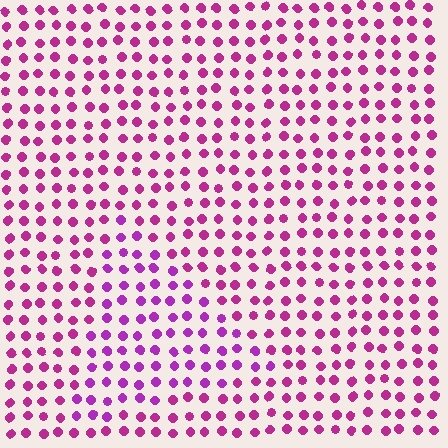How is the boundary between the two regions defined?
The boundary is defined purely by a slight shift in hue (about 22 degrees). Spacing, size, and orientation are identical on both sides.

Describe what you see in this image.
The image is filled with small magenta elements in a uniform arrangement. A triangle-shaped region is visible where the elements are tinted to a slightly different hue, forming a subtle color boundary.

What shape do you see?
I see a triangle.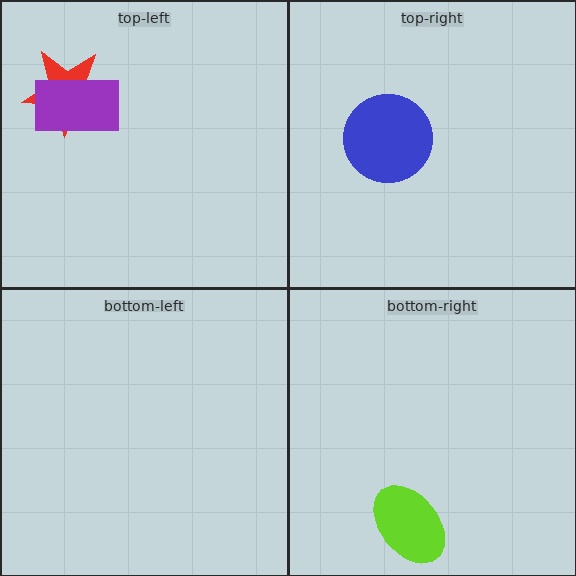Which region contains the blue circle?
The top-right region.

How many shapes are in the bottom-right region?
1.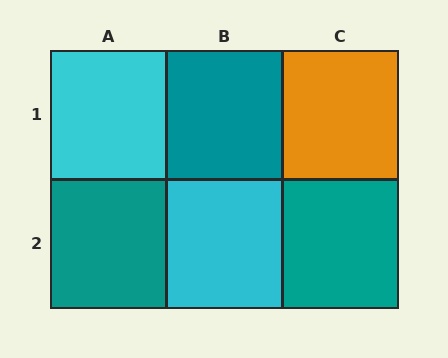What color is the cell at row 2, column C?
Teal.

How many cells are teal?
3 cells are teal.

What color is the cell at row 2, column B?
Cyan.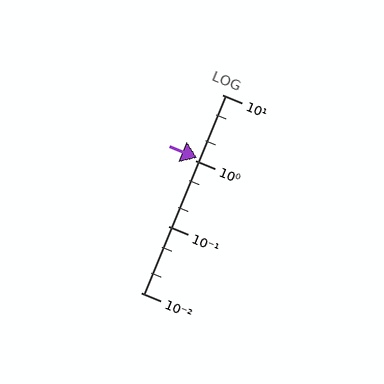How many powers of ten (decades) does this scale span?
The scale spans 3 decades, from 0.01 to 10.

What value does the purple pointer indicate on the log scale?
The pointer indicates approximately 1.1.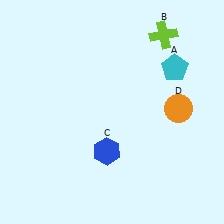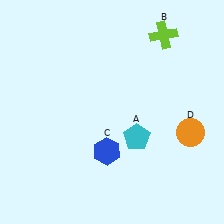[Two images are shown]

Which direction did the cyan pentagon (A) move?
The cyan pentagon (A) moved down.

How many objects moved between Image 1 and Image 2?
2 objects moved between the two images.